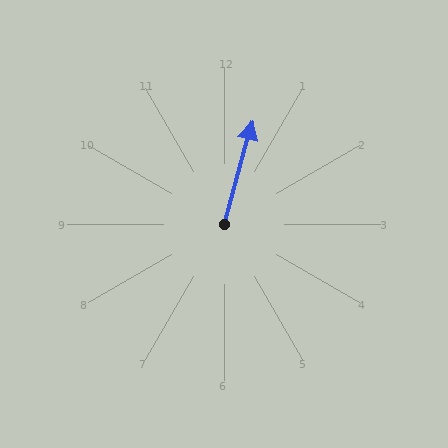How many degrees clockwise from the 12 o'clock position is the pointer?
Approximately 15 degrees.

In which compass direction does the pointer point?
North.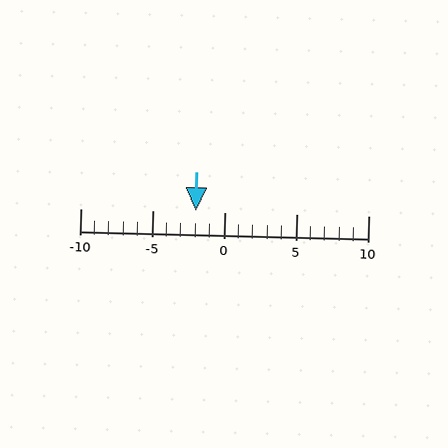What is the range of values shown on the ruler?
The ruler shows values from -10 to 10.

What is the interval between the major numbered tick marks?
The major tick marks are spaced 5 units apart.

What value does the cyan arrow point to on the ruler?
The cyan arrow points to approximately -2.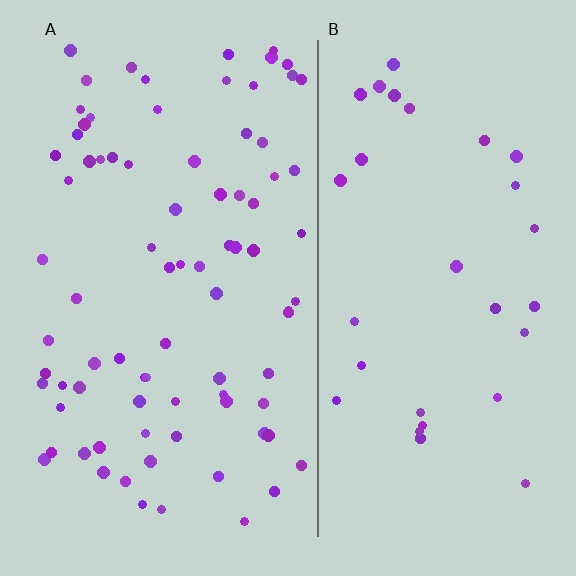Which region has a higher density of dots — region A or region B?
A (the left).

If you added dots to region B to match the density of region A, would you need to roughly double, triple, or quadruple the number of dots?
Approximately triple.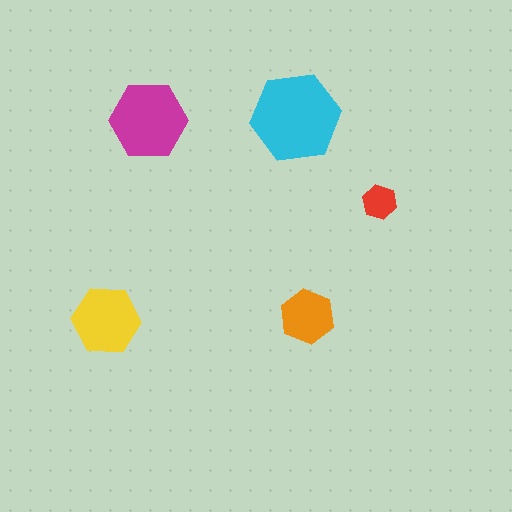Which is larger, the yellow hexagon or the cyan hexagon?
The cyan one.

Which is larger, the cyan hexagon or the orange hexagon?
The cyan one.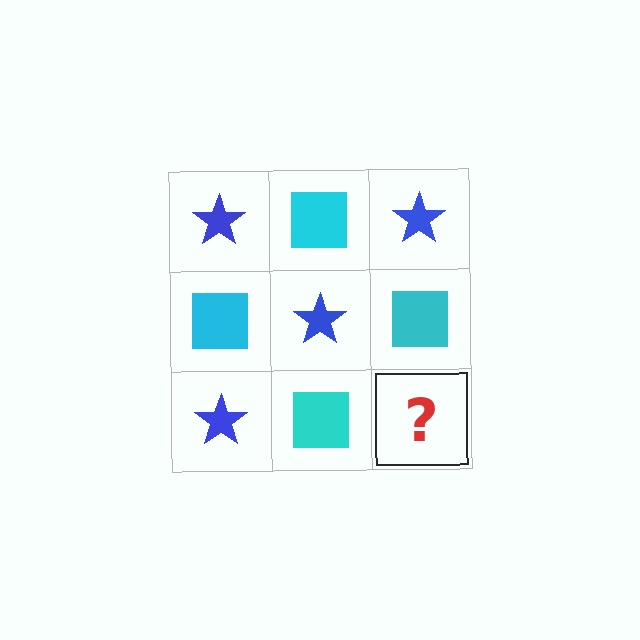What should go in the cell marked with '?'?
The missing cell should contain a blue star.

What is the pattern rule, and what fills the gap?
The rule is that it alternates blue star and cyan square in a checkerboard pattern. The gap should be filled with a blue star.